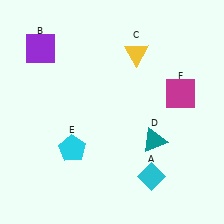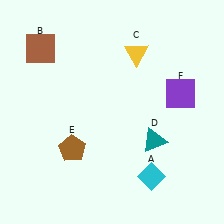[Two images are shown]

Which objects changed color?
B changed from purple to brown. E changed from cyan to brown. F changed from magenta to purple.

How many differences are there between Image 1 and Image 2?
There are 3 differences between the two images.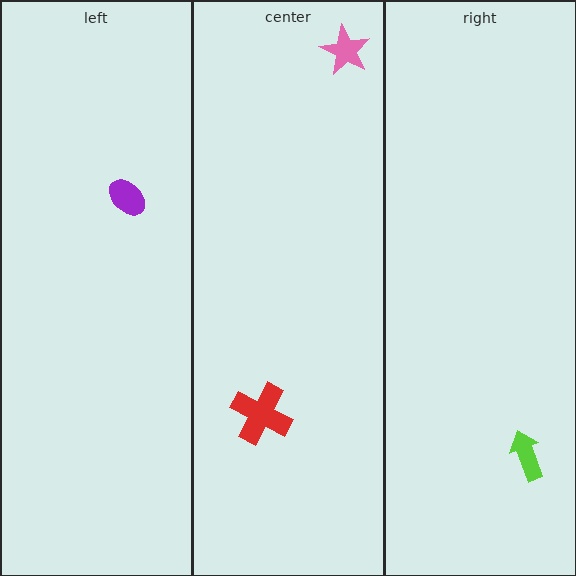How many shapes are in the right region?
1.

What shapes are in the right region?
The lime arrow.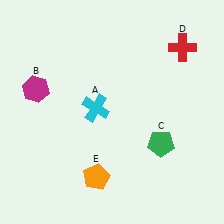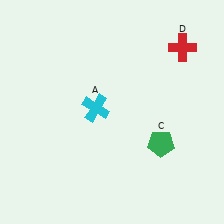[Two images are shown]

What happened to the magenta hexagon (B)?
The magenta hexagon (B) was removed in Image 2. It was in the top-left area of Image 1.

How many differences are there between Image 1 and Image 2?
There are 2 differences between the two images.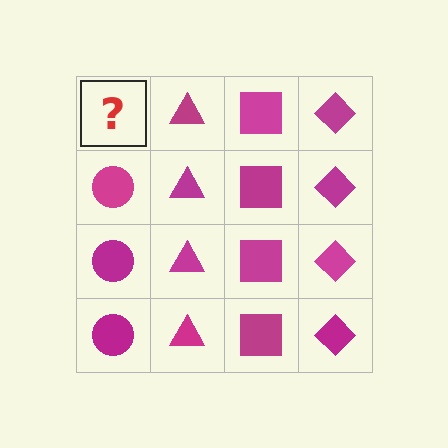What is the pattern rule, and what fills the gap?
The rule is that each column has a consistent shape. The gap should be filled with a magenta circle.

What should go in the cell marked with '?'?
The missing cell should contain a magenta circle.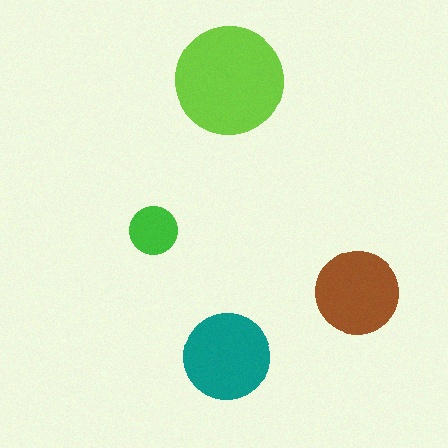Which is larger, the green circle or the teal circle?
The teal one.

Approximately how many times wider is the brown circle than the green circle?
About 1.5 times wider.